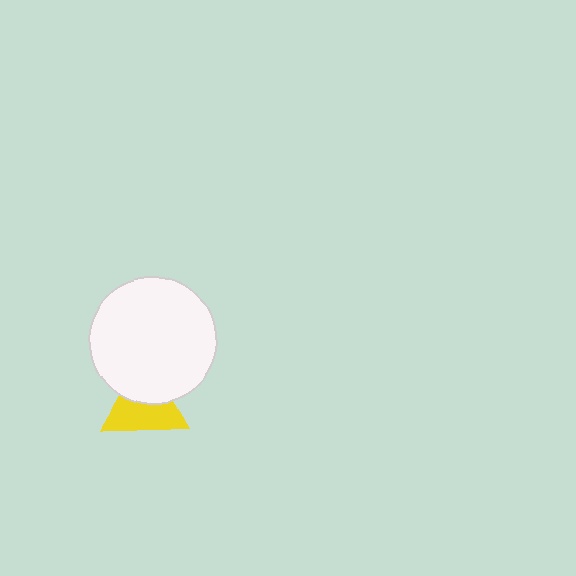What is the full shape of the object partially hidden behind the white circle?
The partially hidden object is a yellow triangle.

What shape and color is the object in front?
The object in front is a white circle.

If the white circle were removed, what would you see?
You would see the complete yellow triangle.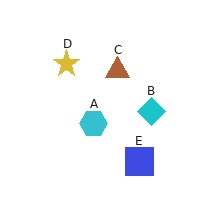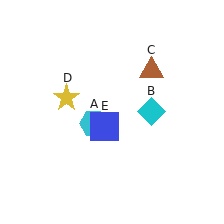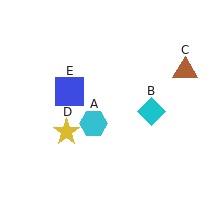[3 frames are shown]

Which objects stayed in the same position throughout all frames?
Cyan hexagon (object A) and cyan diamond (object B) remained stationary.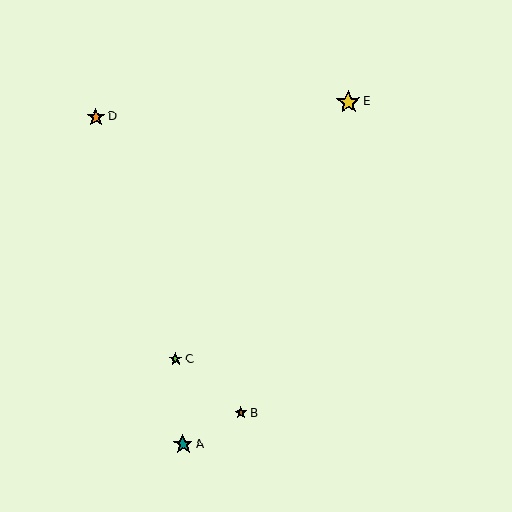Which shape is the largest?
The yellow star (labeled E) is the largest.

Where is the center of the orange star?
The center of the orange star is at (96, 117).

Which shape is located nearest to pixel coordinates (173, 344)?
The lime star (labeled C) at (176, 359) is nearest to that location.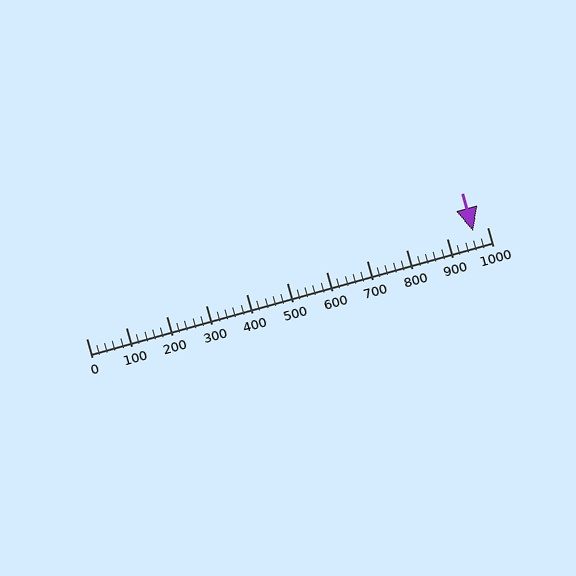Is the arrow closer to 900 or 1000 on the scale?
The arrow is closer to 1000.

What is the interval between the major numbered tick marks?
The major tick marks are spaced 100 units apart.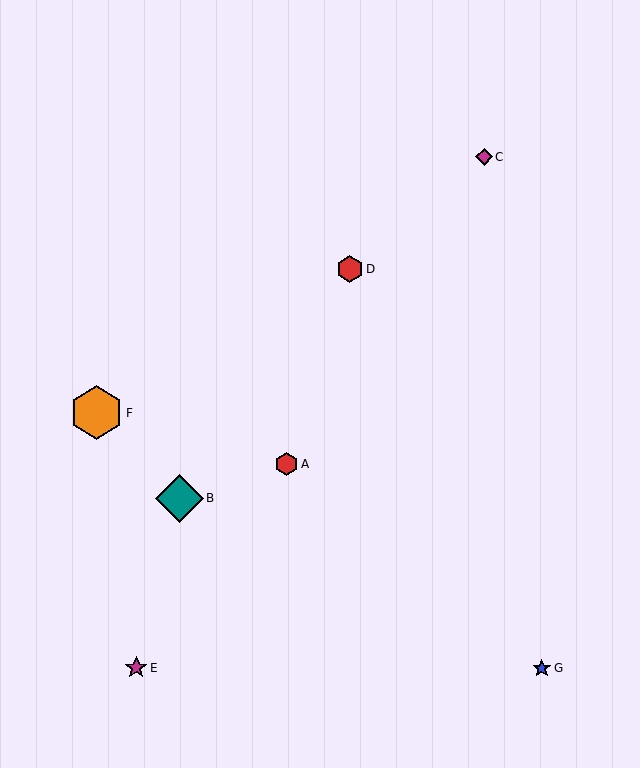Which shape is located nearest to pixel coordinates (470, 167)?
The magenta diamond (labeled C) at (484, 157) is nearest to that location.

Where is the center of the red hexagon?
The center of the red hexagon is at (350, 269).